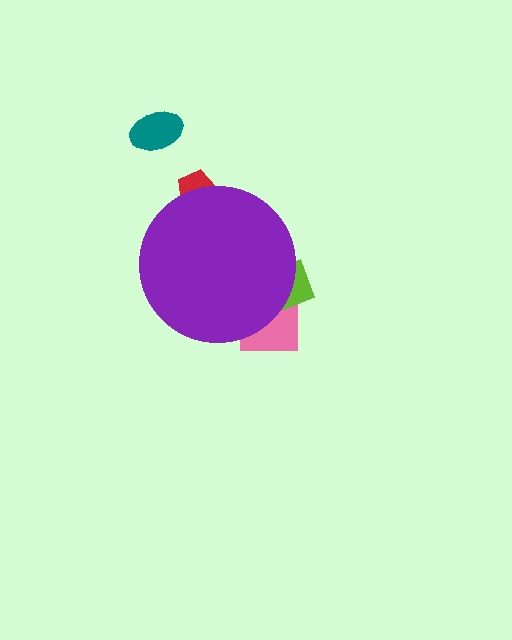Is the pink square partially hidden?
Yes, the pink square is partially hidden behind the purple circle.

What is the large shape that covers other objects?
A purple circle.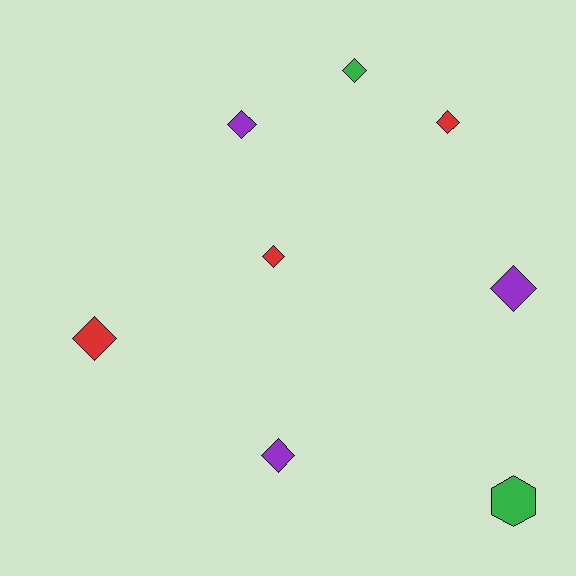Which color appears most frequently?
Purple, with 3 objects.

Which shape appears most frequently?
Diamond, with 7 objects.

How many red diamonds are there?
There are 3 red diamonds.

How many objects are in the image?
There are 8 objects.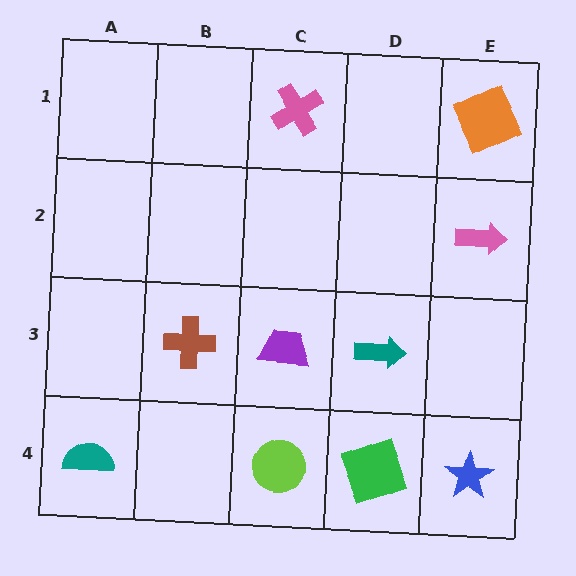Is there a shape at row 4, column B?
No, that cell is empty.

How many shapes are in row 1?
2 shapes.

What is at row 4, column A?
A teal semicircle.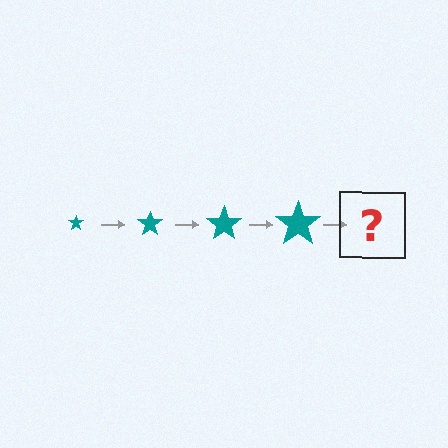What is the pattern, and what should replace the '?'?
The pattern is that the star gets progressively larger each step. The '?' should be a teal star, larger than the previous one.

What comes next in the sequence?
The next element should be a teal star, larger than the previous one.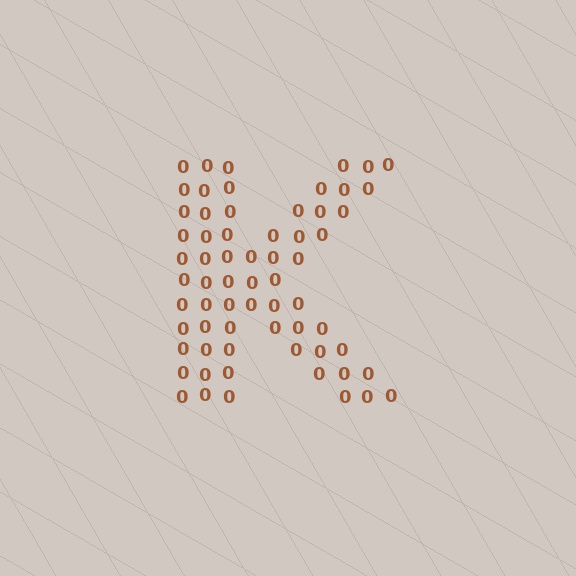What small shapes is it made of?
It is made of small digit 0's.